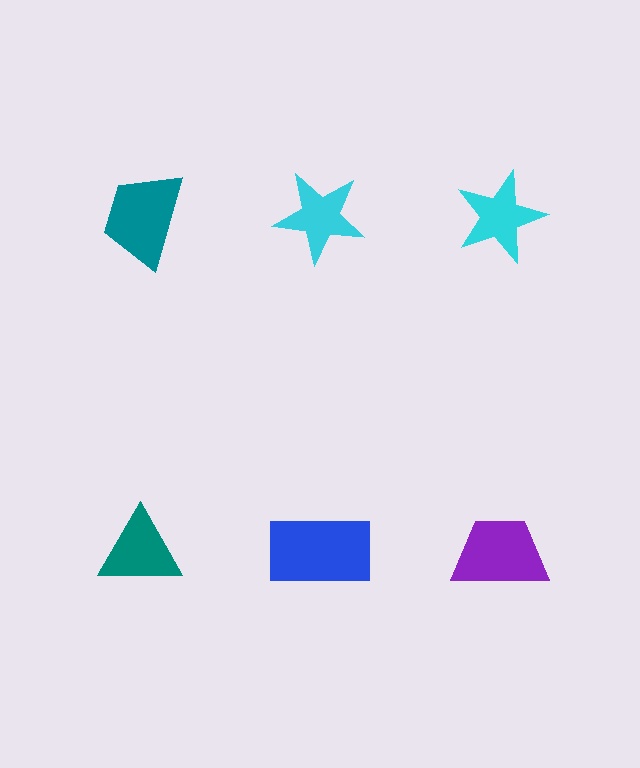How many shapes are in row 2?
3 shapes.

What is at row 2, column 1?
A teal triangle.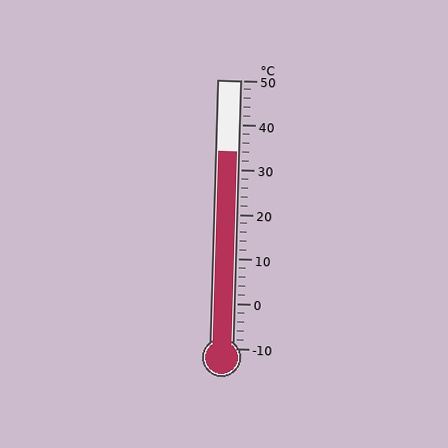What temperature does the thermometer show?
The thermometer shows approximately 34°C.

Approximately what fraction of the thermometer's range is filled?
The thermometer is filled to approximately 75% of its range.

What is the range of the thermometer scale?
The thermometer scale ranges from -10°C to 50°C.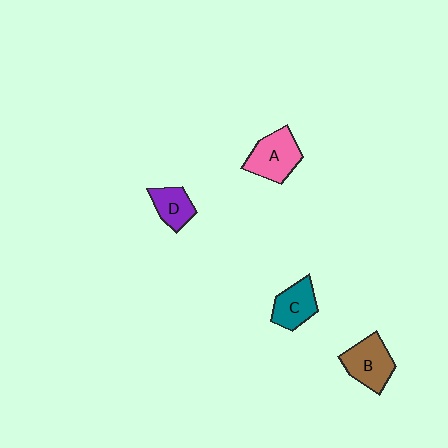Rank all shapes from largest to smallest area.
From largest to smallest: A (pink), B (brown), C (teal), D (purple).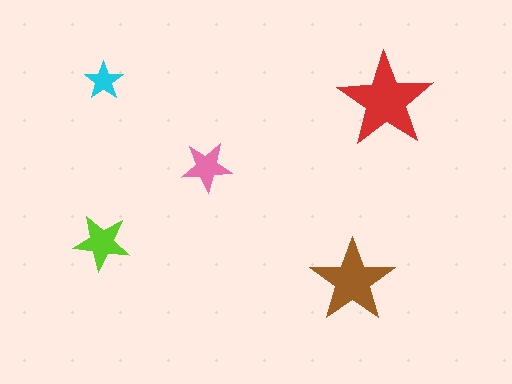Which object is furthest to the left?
The lime star is leftmost.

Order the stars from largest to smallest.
the red one, the brown one, the lime one, the pink one, the cyan one.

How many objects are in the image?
There are 5 objects in the image.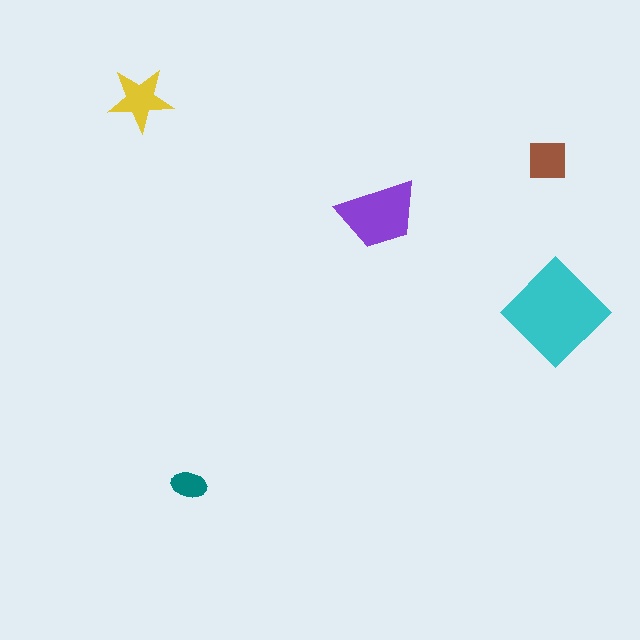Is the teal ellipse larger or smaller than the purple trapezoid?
Smaller.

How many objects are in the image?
There are 5 objects in the image.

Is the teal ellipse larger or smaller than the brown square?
Smaller.